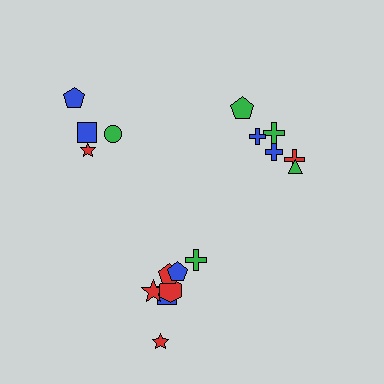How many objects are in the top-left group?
There are 4 objects.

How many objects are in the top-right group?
There are 6 objects.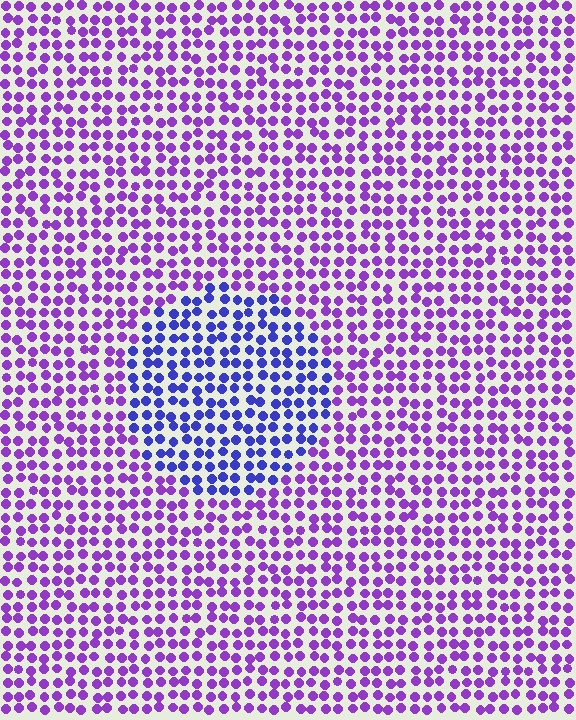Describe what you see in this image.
The image is filled with small purple elements in a uniform arrangement. A circle-shaped region is visible where the elements are tinted to a slightly different hue, forming a subtle color boundary.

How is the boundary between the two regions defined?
The boundary is defined purely by a slight shift in hue (about 39 degrees). Spacing, size, and orientation are identical on both sides.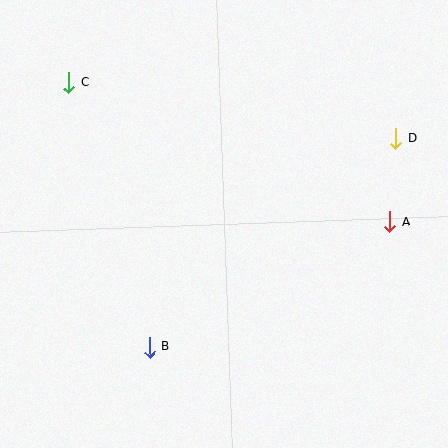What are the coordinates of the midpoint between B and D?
The midpoint between B and D is at (273, 243).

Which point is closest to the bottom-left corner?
Point B is closest to the bottom-left corner.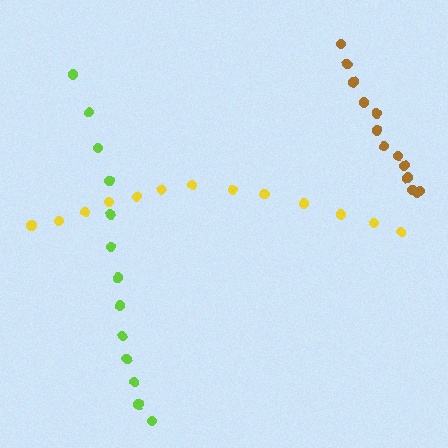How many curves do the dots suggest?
There are 3 distinct paths.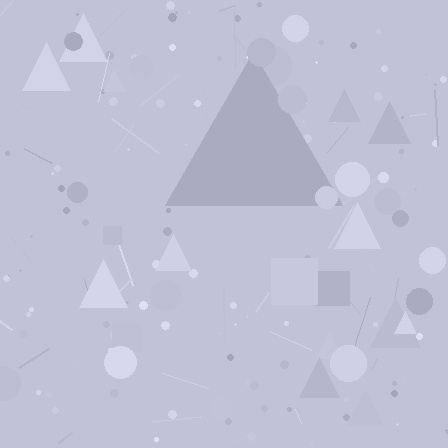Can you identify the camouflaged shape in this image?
The camouflaged shape is a triangle.